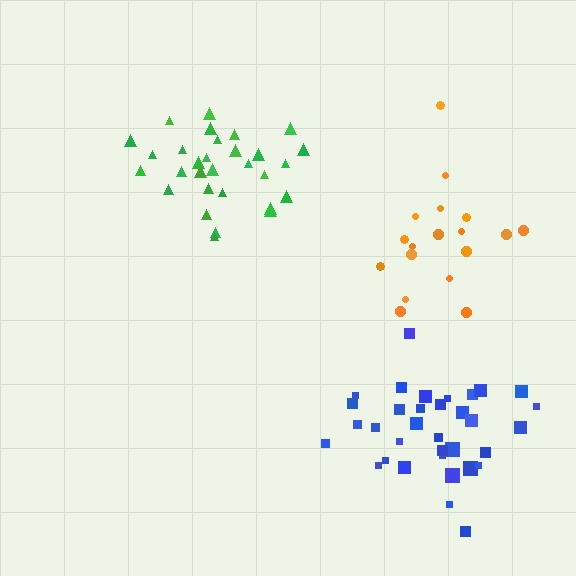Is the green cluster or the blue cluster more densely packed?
Blue.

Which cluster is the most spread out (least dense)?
Orange.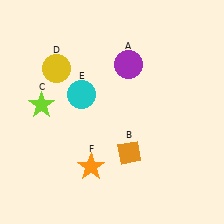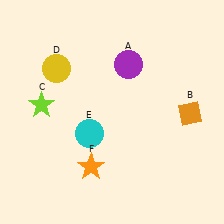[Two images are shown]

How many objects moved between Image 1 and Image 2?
2 objects moved between the two images.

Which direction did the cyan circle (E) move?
The cyan circle (E) moved down.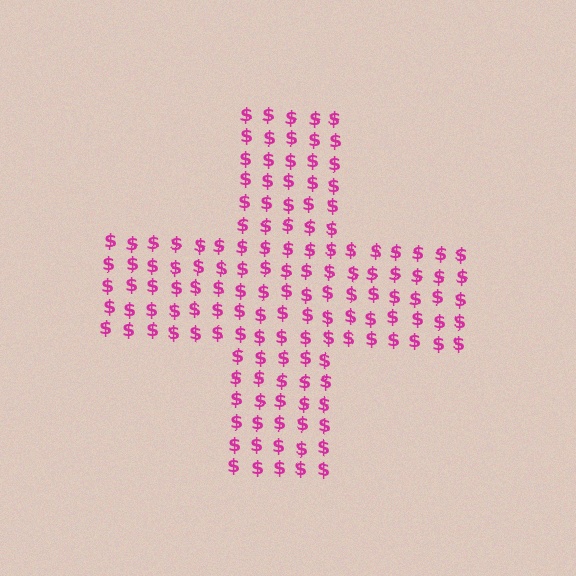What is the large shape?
The large shape is a cross.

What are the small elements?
The small elements are dollar signs.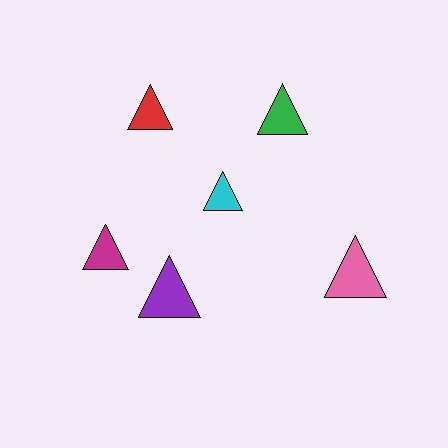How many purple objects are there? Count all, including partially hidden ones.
There is 1 purple object.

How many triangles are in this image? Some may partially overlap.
There are 6 triangles.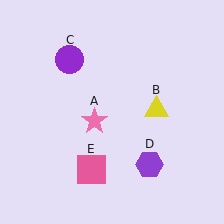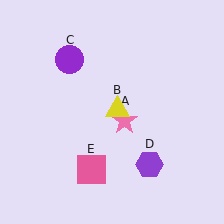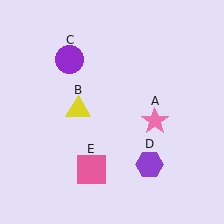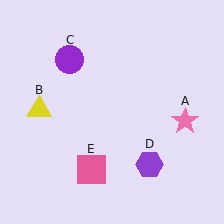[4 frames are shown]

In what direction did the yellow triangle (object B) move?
The yellow triangle (object B) moved left.